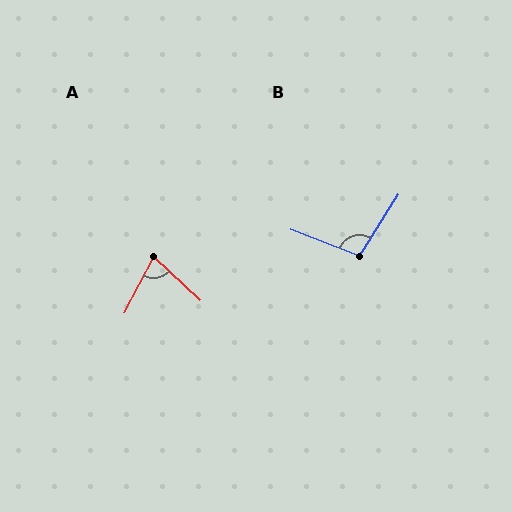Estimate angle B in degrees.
Approximately 101 degrees.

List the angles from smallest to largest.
A (74°), B (101°).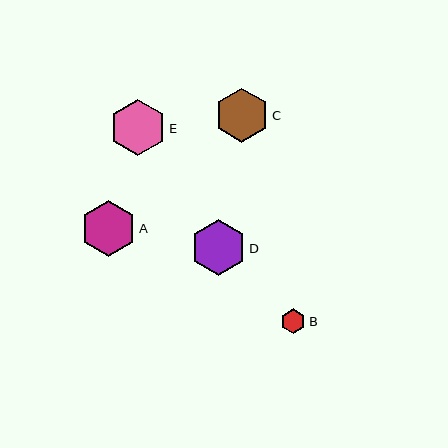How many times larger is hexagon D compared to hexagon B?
Hexagon D is approximately 2.2 times the size of hexagon B.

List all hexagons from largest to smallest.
From largest to smallest: A, E, D, C, B.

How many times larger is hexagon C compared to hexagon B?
Hexagon C is approximately 2.2 times the size of hexagon B.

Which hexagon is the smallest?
Hexagon B is the smallest with a size of approximately 25 pixels.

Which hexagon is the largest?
Hexagon A is the largest with a size of approximately 56 pixels.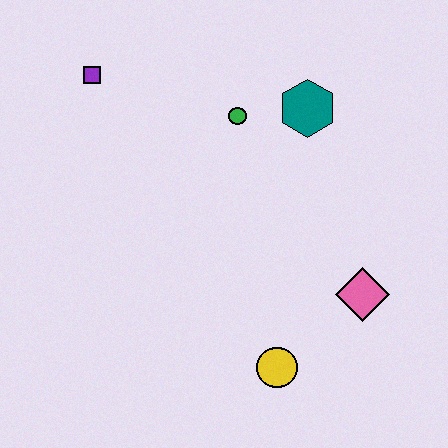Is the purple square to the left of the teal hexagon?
Yes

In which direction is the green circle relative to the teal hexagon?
The green circle is to the left of the teal hexagon.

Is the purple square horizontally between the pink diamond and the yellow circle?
No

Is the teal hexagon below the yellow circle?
No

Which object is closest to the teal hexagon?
The green circle is closest to the teal hexagon.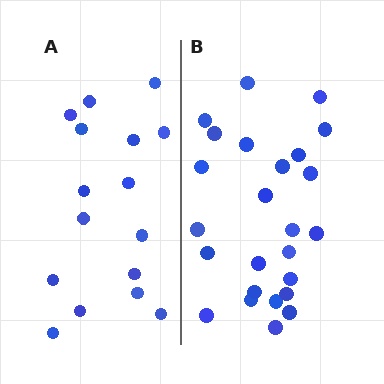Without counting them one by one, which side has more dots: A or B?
Region B (the right region) has more dots.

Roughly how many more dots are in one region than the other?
Region B has roughly 8 or so more dots than region A.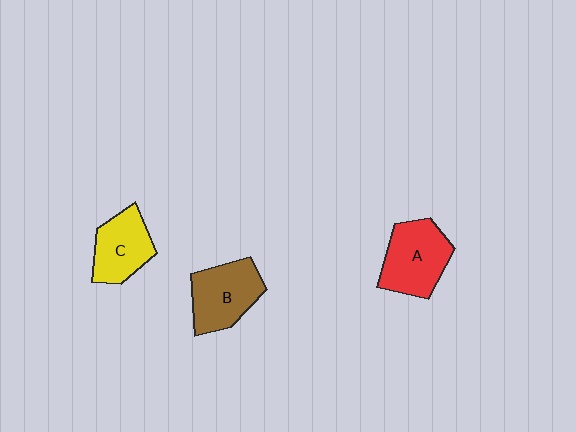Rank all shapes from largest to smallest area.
From largest to smallest: A (red), B (brown), C (yellow).